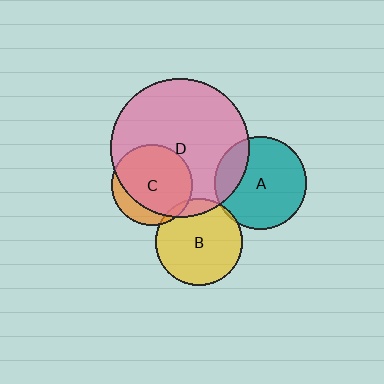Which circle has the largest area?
Circle D (pink).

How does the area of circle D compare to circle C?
Approximately 3.0 times.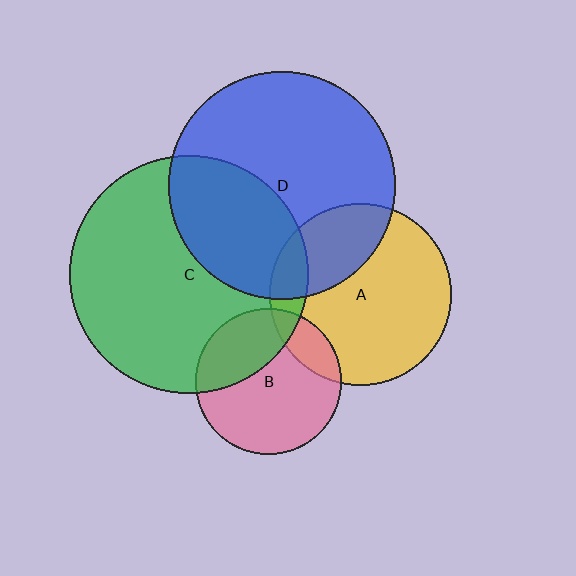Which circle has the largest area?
Circle C (green).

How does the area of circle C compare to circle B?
Approximately 2.6 times.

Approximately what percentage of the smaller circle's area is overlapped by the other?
Approximately 35%.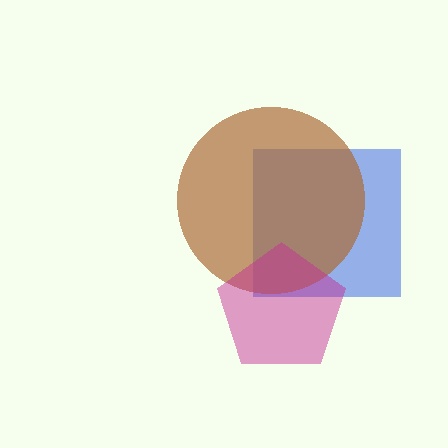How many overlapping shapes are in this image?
There are 3 overlapping shapes in the image.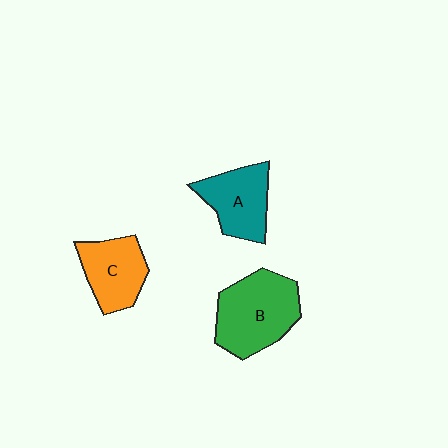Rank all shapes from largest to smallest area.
From largest to smallest: B (green), A (teal), C (orange).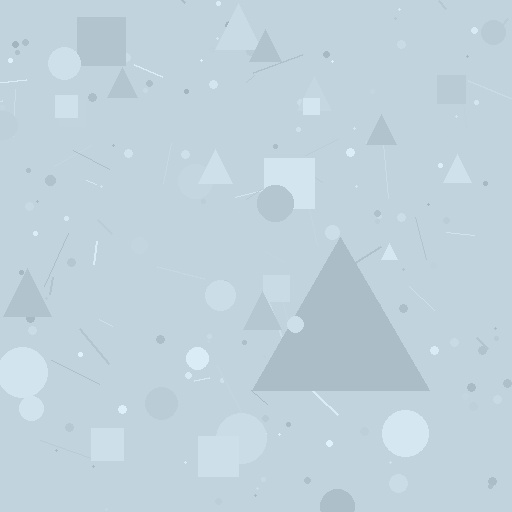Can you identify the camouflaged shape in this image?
The camouflaged shape is a triangle.